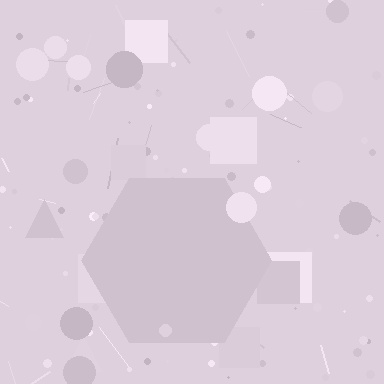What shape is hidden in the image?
A hexagon is hidden in the image.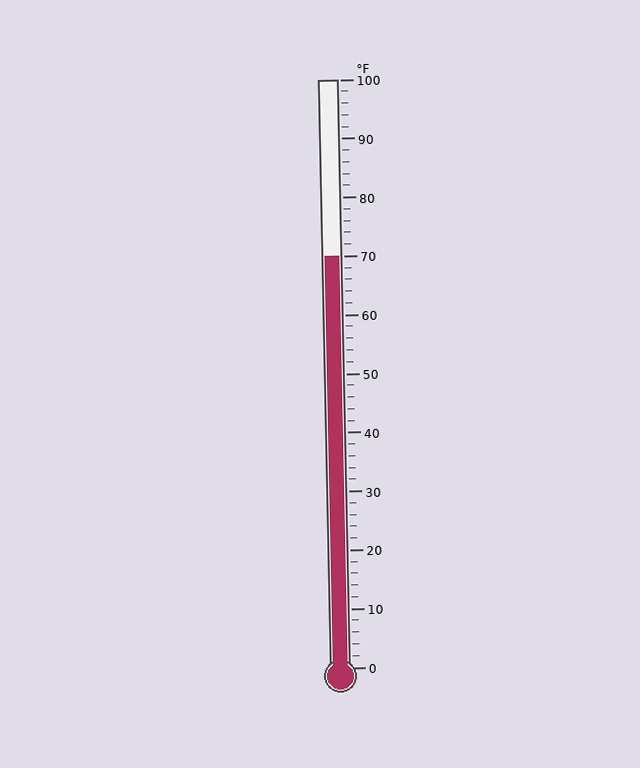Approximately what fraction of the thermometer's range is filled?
The thermometer is filled to approximately 70% of its range.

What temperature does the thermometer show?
The thermometer shows approximately 70°F.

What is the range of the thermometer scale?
The thermometer scale ranges from 0°F to 100°F.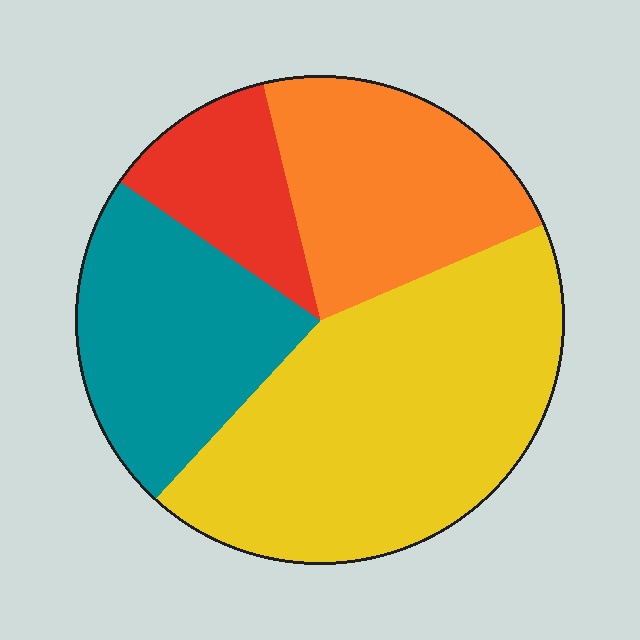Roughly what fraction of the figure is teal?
Teal covers around 25% of the figure.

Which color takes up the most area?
Yellow, at roughly 45%.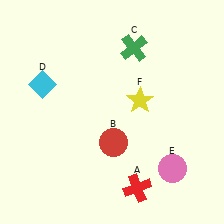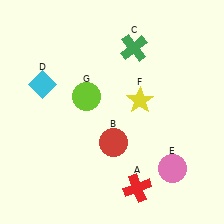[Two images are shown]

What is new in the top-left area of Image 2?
A lime circle (G) was added in the top-left area of Image 2.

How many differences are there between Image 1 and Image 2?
There is 1 difference between the two images.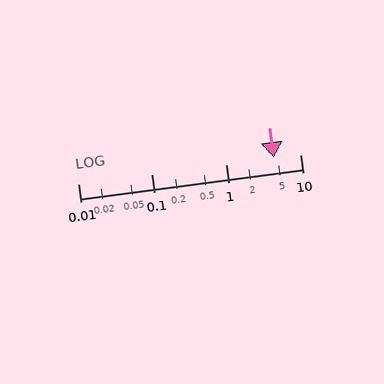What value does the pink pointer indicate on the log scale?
The pointer indicates approximately 4.4.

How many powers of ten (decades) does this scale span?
The scale spans 3 decades, from 0.01 to 10.